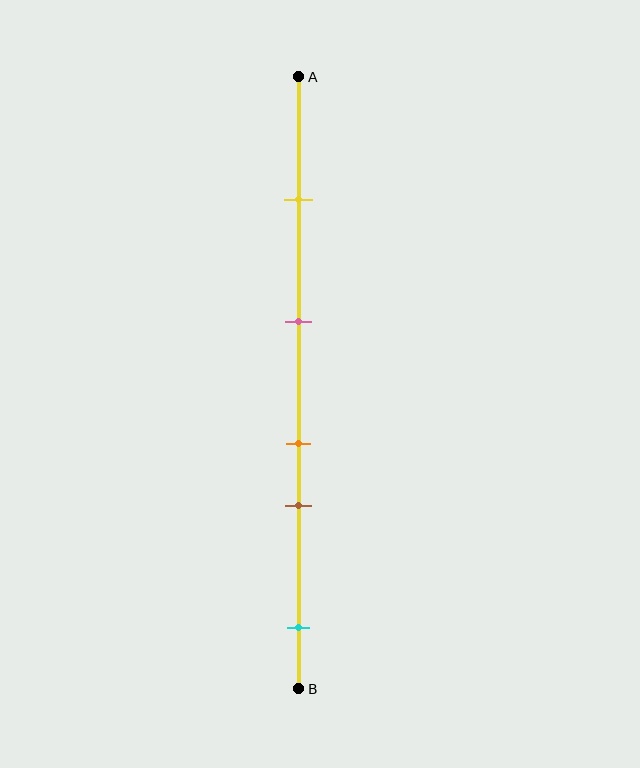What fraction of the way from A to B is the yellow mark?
The yellow mark is approximately 20% (0.2) of the way from A to B.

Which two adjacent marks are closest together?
The orange and brown marks are the closest adjacent pair.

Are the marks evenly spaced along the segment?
No, the marks are not evenly spaced.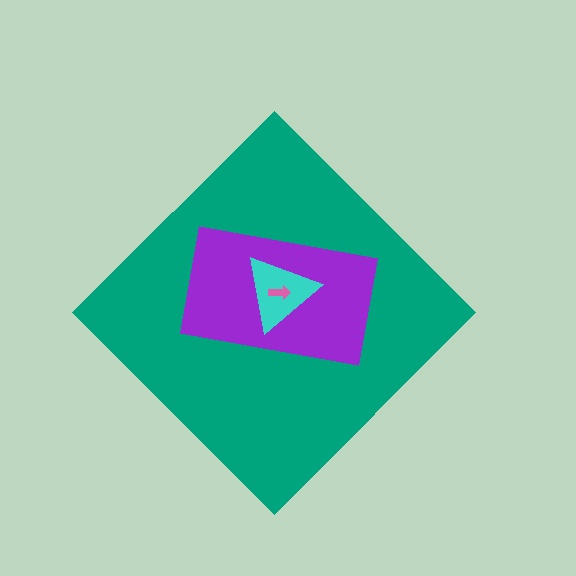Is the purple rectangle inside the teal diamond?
Yes.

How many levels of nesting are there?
4.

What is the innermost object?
The pink arrow.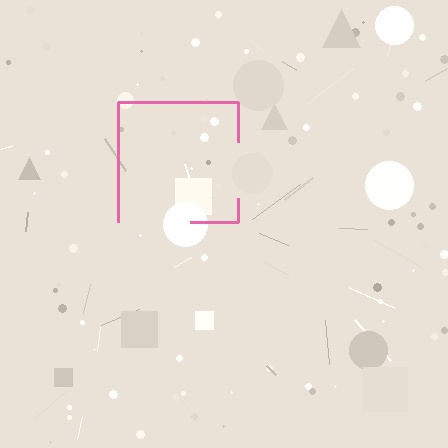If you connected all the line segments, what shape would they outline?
They would outline a square.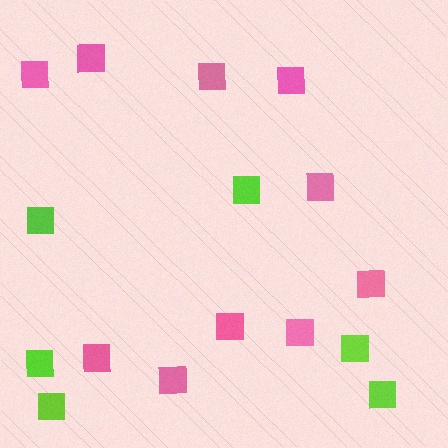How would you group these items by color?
There are 2 groups: one group of pink squares (10) and one group of lime squares (6).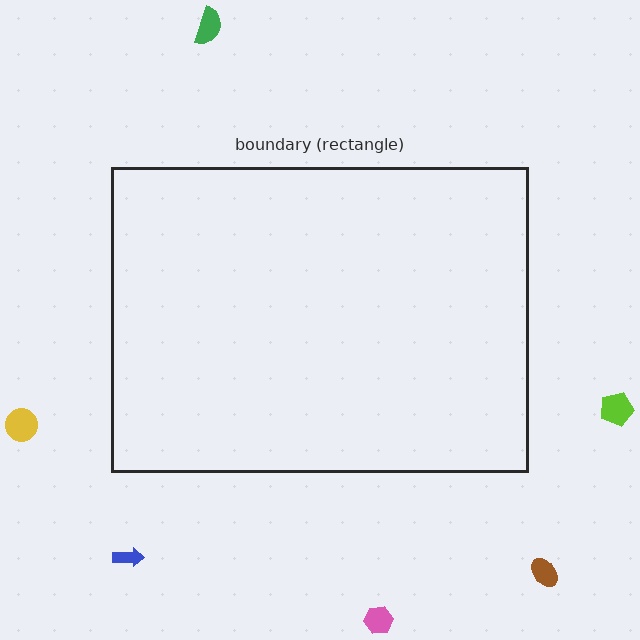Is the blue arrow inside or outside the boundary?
Outside.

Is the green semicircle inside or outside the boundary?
Outside.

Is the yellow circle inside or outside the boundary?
Outside.